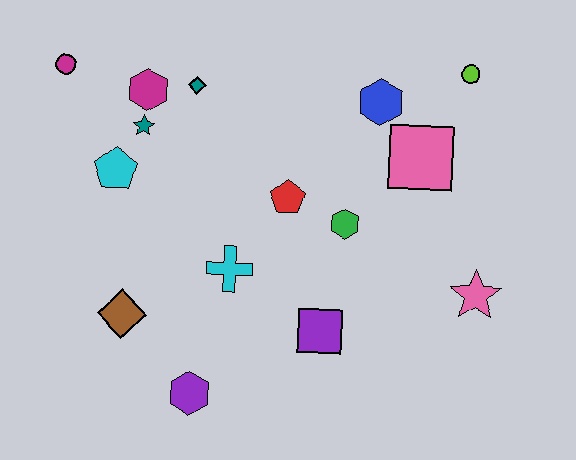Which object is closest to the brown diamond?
The purple hexagon is closest to the brown diamond.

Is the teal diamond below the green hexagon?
No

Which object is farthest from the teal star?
The pink star is farthest from the teal star.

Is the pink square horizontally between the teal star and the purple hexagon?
No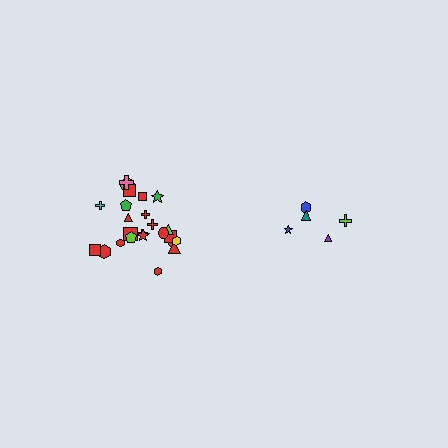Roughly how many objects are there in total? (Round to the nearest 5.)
Roughly 30 objects in total.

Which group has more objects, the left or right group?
The left group.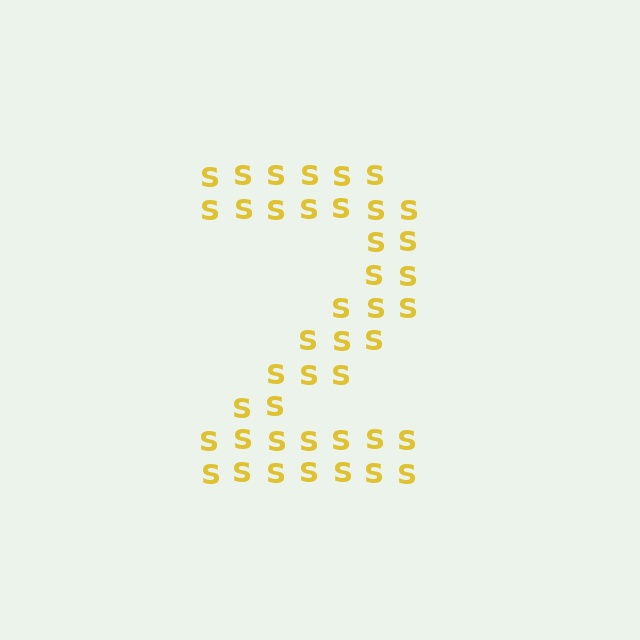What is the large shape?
The large shape is the digit 2.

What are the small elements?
The small elements are letter S's.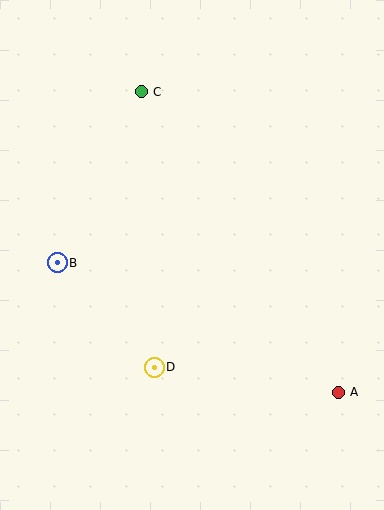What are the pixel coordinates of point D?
Point D is at (154, 367).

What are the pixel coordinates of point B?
Point B is at (57, 263).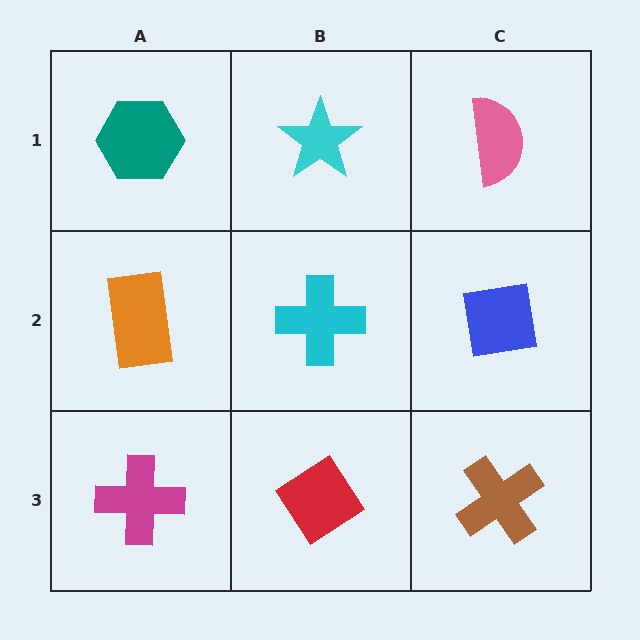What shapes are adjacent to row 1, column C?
A blue square (row 2, column C), a cyan star (row 1, column B).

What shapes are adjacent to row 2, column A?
A teal hexagon (row 1, column A), a magenta cross (row 3, column A), a cyan cross (row 2, column B).